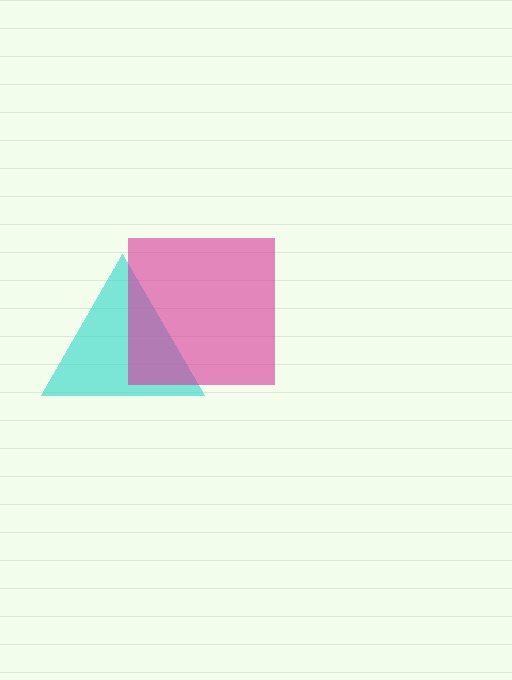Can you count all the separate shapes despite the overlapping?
Yes, there are 2 separate shapes.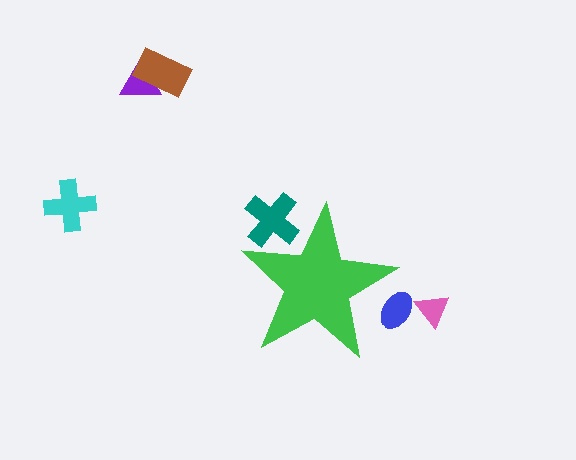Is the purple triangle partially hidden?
No, the purple triangle is fully visible.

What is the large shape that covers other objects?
A green star.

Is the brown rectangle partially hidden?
No, the brown rectangle is fully visible.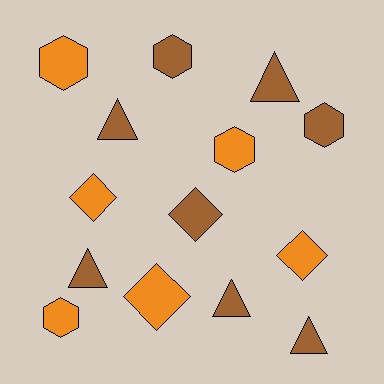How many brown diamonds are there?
There is 1 brown diamond.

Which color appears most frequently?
Brown, with 8 objects.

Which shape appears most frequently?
Triangle, with 5 objects.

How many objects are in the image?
There are 14 objects.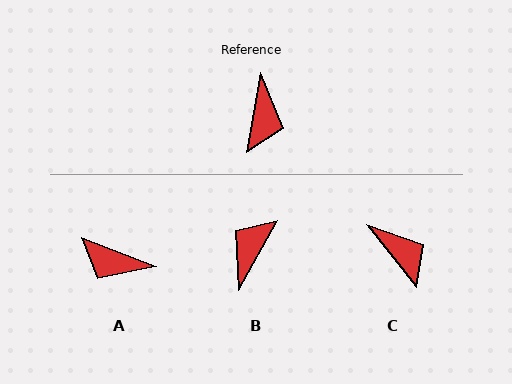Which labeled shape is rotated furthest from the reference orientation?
B, about 161 degrees away.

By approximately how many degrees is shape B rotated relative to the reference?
Approximately 161 degrees counter-clockwise.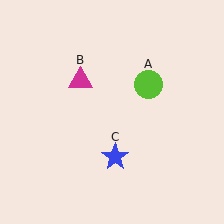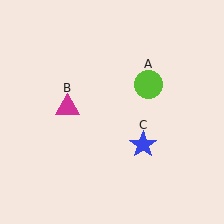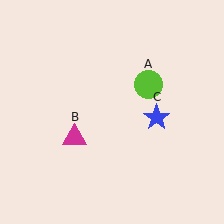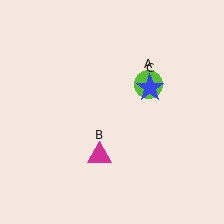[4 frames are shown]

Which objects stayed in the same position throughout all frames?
Lime circle (object A) remained stationary.